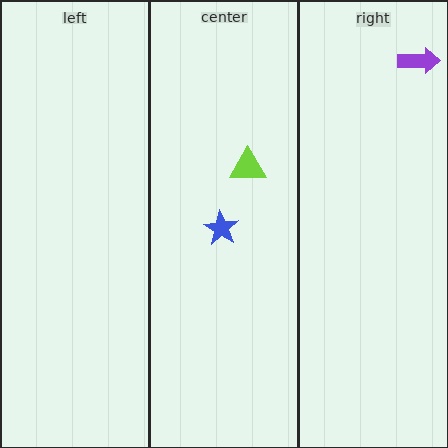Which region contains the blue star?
The center region.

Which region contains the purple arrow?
The right region.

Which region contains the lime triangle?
The center region.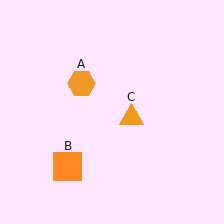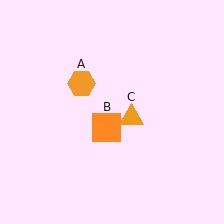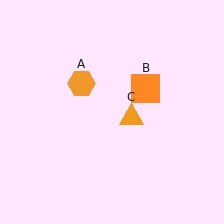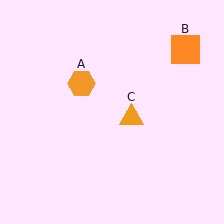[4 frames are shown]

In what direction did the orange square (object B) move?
The orange square (object B) moved up and to the right.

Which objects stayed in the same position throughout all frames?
Orange hexagon (object A) and orange triangle (object C) remained stationary.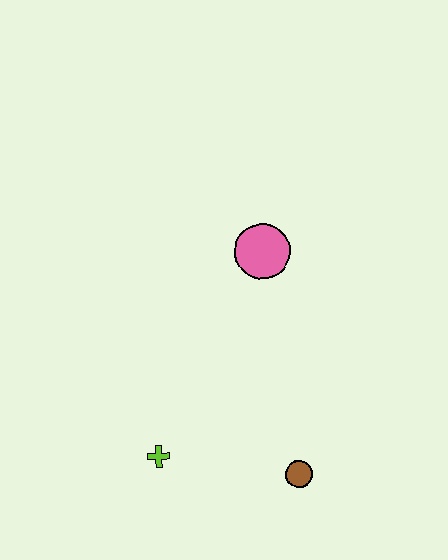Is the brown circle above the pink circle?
No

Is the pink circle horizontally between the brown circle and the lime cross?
Yes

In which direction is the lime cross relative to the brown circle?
The lime cross is to the left of the brown circle.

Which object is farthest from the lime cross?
The pink circle is farthest from the lime cross.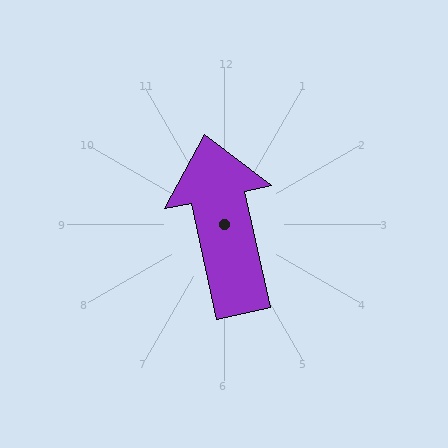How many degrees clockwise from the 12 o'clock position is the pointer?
Approximately 348 degrees.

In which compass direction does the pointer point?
North.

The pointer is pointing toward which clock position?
Roughly 12 o'clock.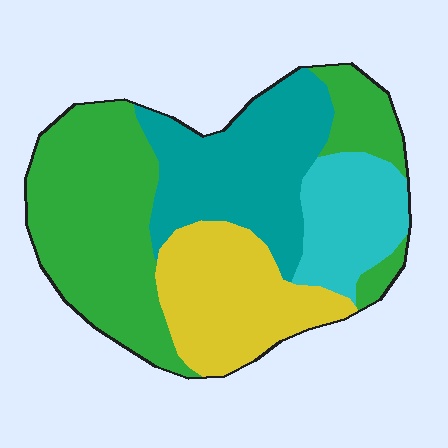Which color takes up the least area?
Cyan, at roughly 15%.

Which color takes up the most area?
Green, at roughly 40%.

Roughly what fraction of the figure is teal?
Teal takes up about one quarter (1/4) of the figure.